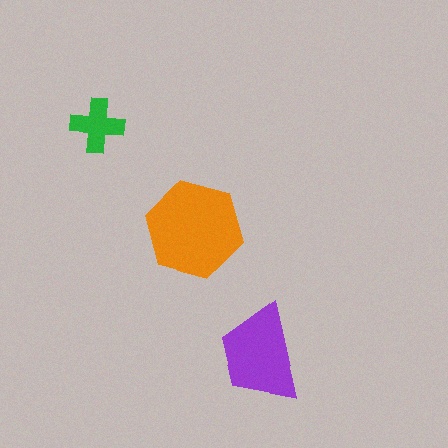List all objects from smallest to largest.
The green cross, the purple trapezoid, the orange hexagon.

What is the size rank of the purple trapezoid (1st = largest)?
2nd.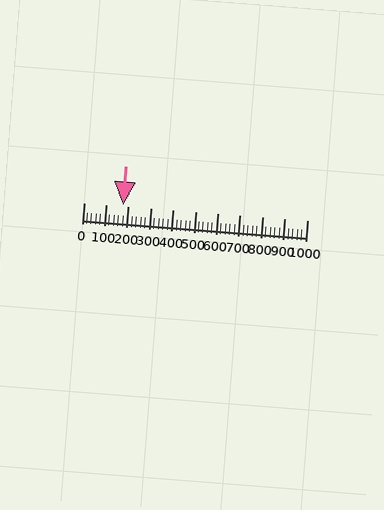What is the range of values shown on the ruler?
The ruler shows values from 0 to 1000.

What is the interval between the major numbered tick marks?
The major tick marks are spaced 100 units apart.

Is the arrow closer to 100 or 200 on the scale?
The arrow is closer to 200.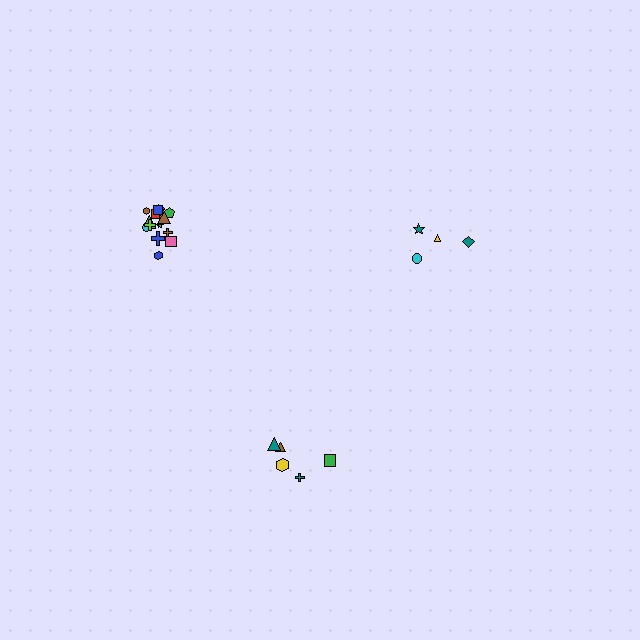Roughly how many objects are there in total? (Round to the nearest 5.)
Roughly 25 objects in total.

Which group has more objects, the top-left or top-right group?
The top-left group.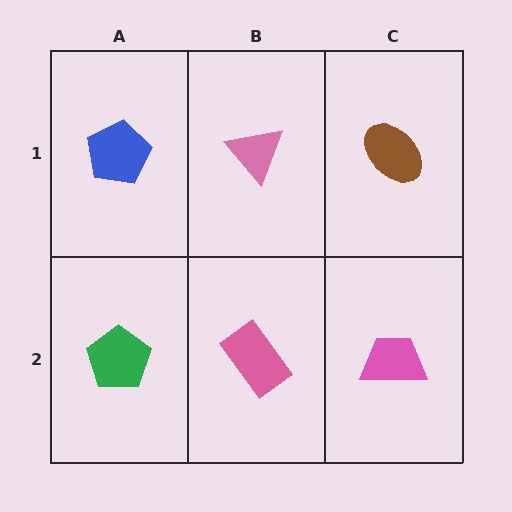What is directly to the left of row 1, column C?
A pink triangle.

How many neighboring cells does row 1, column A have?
2.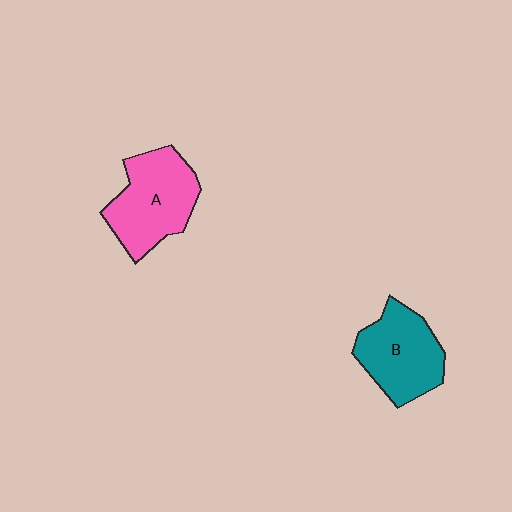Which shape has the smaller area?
Shape B (teal).